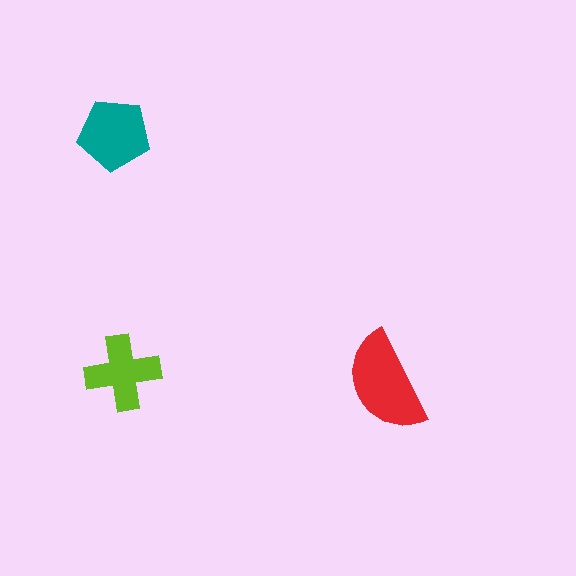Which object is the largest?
The red semicircle.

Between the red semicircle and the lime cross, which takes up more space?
The red semicircle.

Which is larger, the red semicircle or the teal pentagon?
The red semicircle.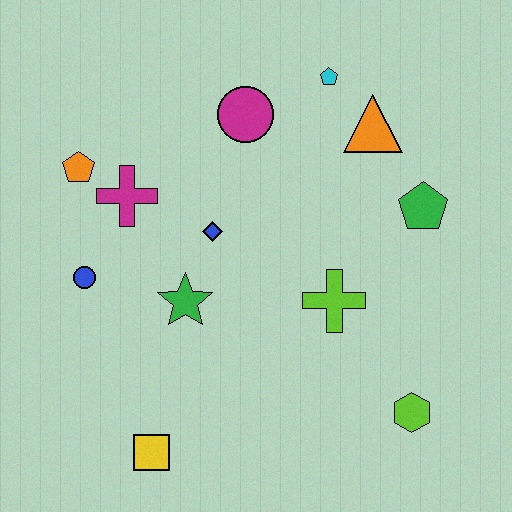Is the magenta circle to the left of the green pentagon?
Yes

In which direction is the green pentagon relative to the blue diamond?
The green pentagon is to the right of the blue diamond.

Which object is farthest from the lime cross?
The orange pentagon is farthest from the lime cross.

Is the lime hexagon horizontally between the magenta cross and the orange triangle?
No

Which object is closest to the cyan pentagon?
The orange triangle is closest to the cyan pentagon.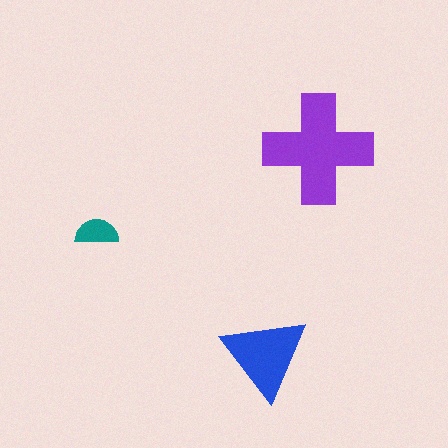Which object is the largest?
The purple cross.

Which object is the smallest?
The teal semicircle.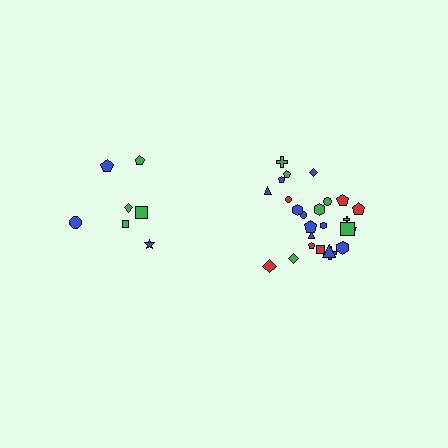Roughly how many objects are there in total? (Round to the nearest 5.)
Roughly 35 objects in total.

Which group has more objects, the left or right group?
The right group.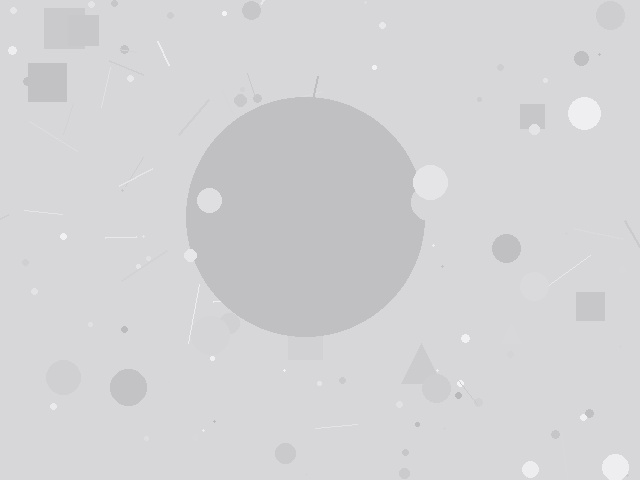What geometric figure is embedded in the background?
A circle is embedded in the background.